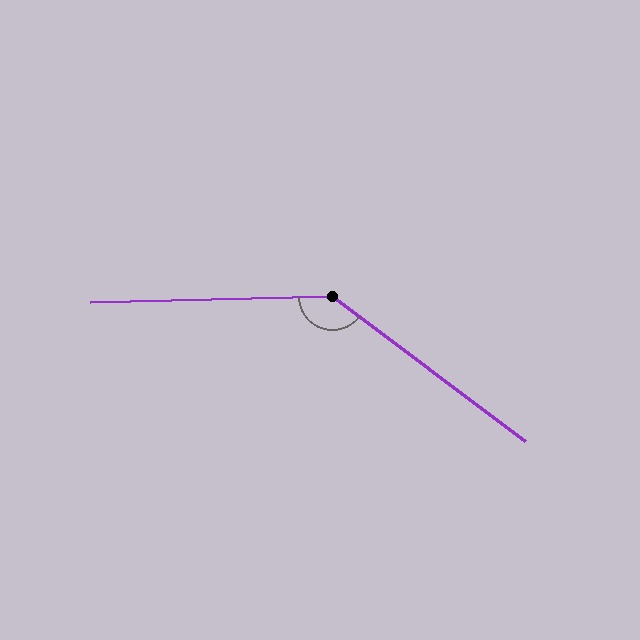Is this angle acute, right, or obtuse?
It is obtuse.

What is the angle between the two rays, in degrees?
Approximately 142 degrees.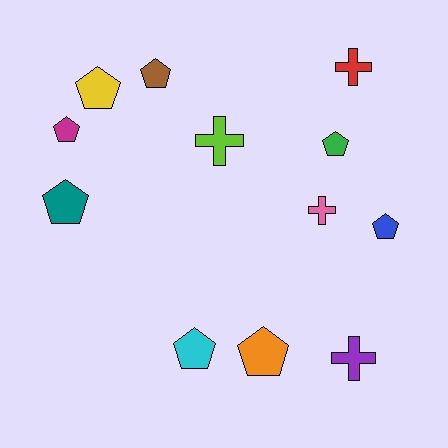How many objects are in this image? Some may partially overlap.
There are 12 objects.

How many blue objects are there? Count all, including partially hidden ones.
There is 1 blue object.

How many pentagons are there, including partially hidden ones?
There are 8 pentagons.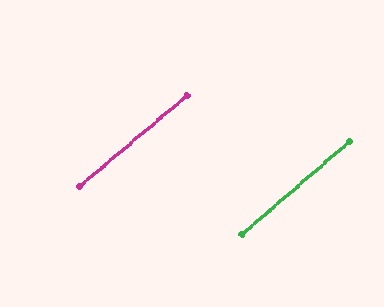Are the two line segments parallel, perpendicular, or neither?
Parallel — their directions differ by only 0.3°.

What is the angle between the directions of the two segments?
Approximately 0 degrees.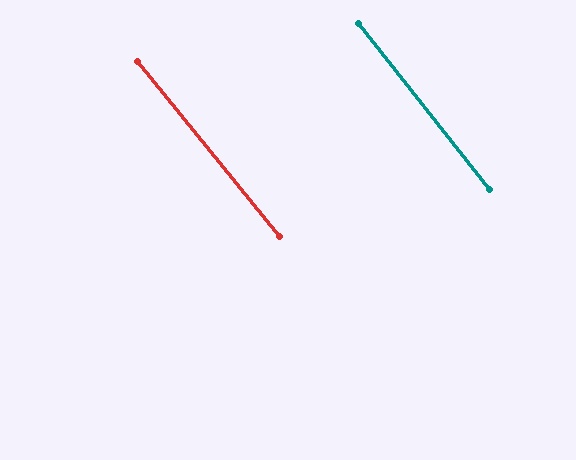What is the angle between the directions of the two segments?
Approximately 1 degree.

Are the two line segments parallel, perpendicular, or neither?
Parallel — their directions differ by only 0.8°.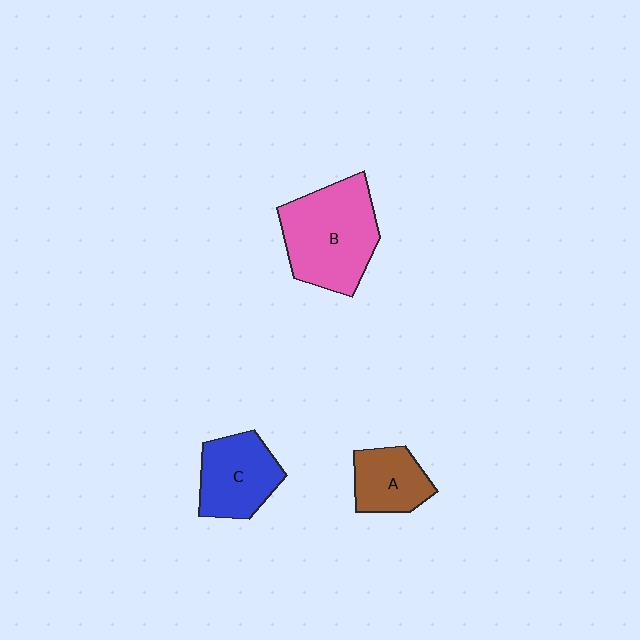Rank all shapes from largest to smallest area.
From largest to smallest: B (pink), C (blue), A (brown).